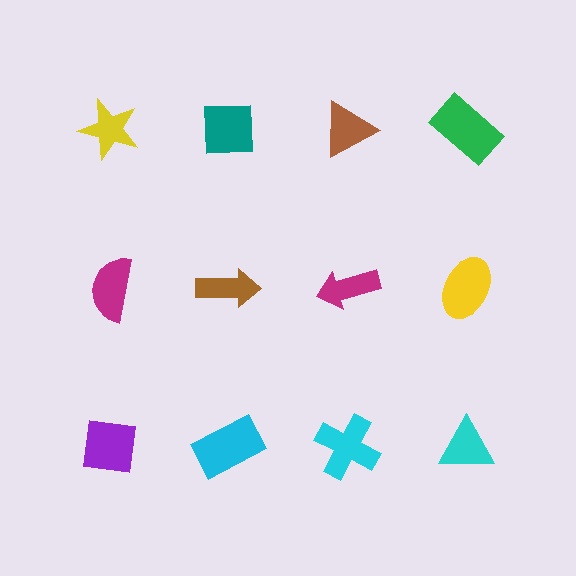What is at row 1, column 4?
A green rectangle.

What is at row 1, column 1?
A yellow star.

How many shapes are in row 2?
4 shapes.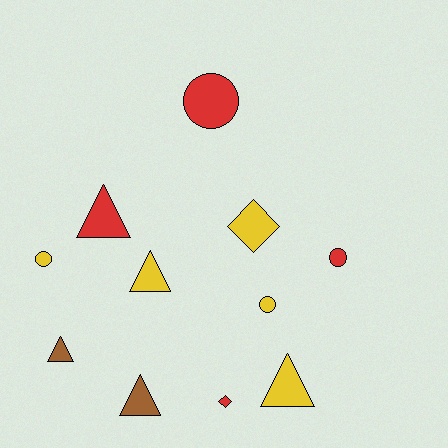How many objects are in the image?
There are 11 objects.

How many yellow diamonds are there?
There is 1 yellow diamond.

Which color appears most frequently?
Yellow, with 5 objects.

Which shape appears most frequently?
Triangle, with 5 objects.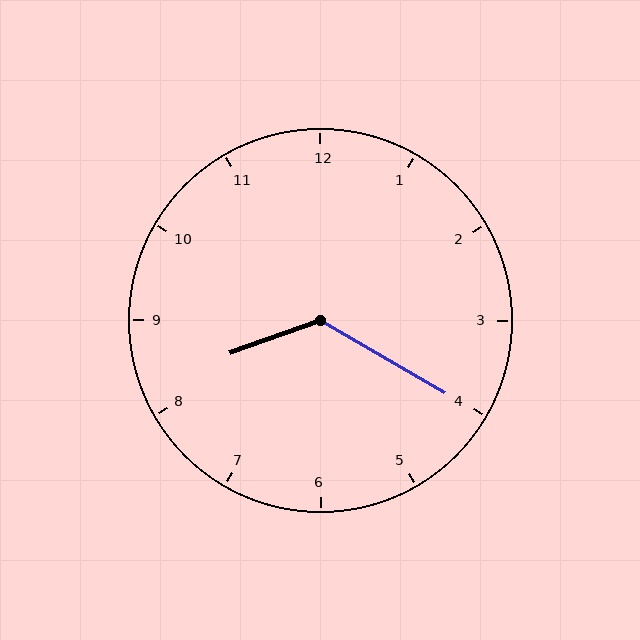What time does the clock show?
8:20.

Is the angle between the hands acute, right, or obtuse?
It is obtuse.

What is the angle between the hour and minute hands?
Approximately 130 degrees.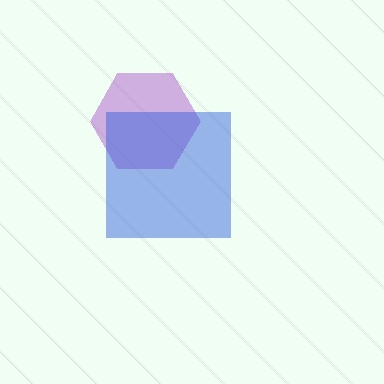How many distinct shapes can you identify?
There are 2 distinct shapes: a purple hexagon, a blue square.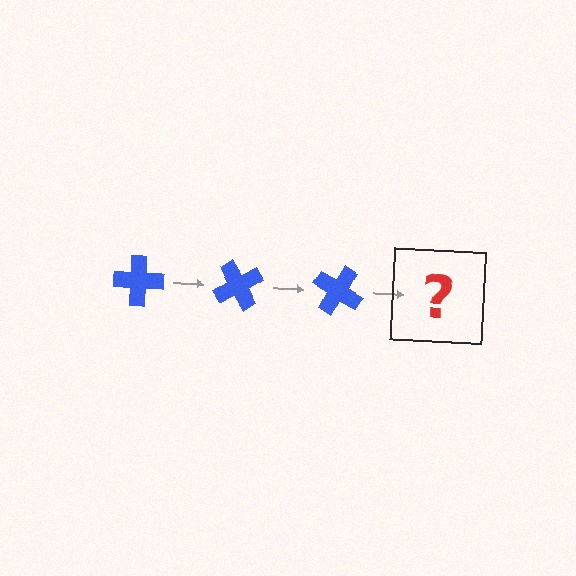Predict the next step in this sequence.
The next step is a blue cross rotated 180 degrees.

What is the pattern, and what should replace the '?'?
The pattern is that the cross rotates 60 degrees each step. The '?' should be a blue cross rotated 180 degrees.